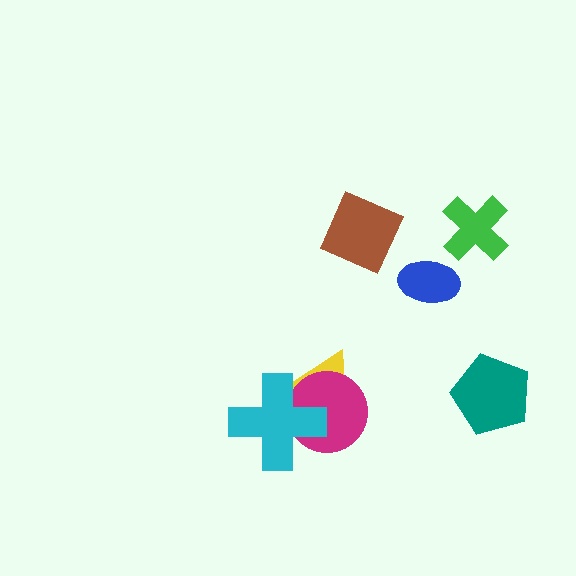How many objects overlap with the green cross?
0 objects overlap with the green cross.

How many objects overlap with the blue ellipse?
0 objects overlap with the blue ellipse.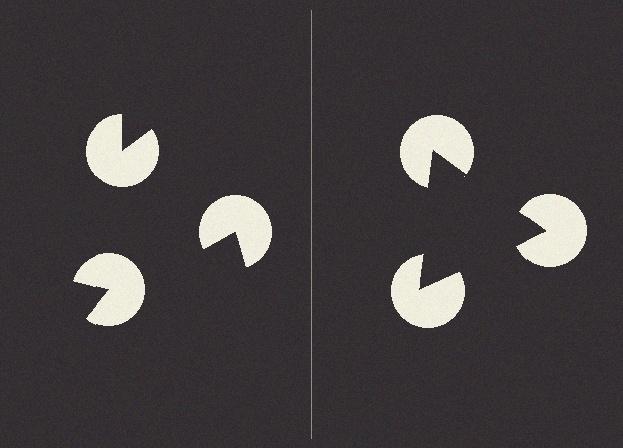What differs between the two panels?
The pac-man discs are positioned identically on both sides; only the wedge orientations differ. On the right they align to a triangle; on the left they are misaligned.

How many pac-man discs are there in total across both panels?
6 — 3 on each side.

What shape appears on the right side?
An illusory triangle.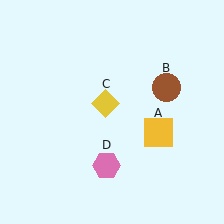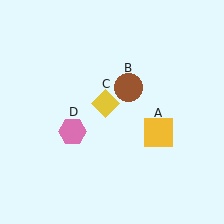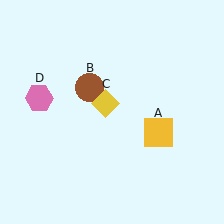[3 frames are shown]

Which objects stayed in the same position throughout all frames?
Yellow square (object A) and yellow diamond (object C) remained stationary.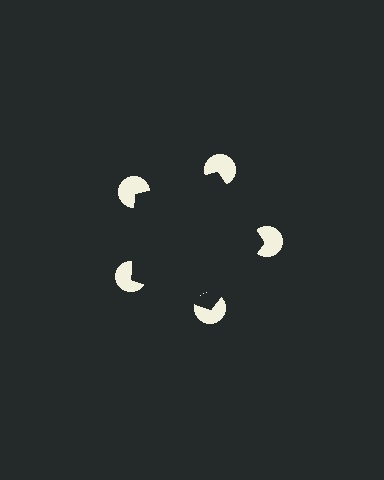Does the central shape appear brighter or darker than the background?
It typically appears slightly darker than the background, even though no actual brightness change is drawn.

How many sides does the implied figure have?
5 sides.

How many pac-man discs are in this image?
There are 5 — one at each vertex of the illusory pentagon.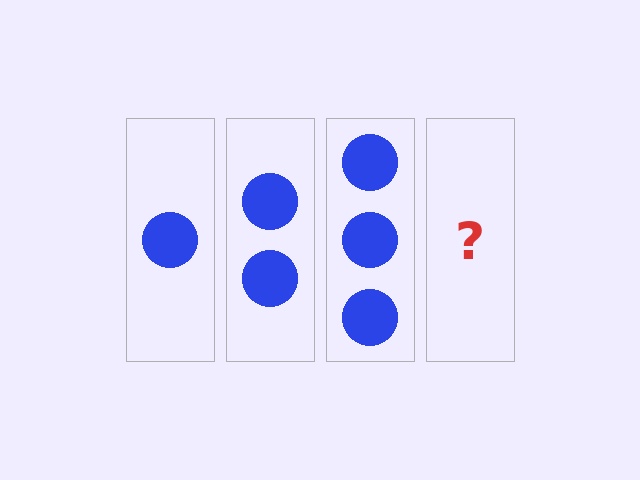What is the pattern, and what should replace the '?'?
The pattern is that each step adds one more circle. The '?' should be 4 circles.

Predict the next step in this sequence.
The next step is 4 circles.